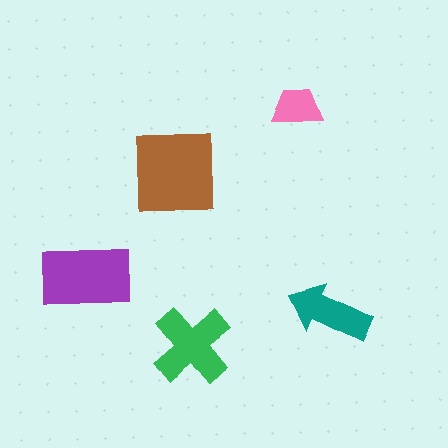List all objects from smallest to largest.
The pink trapezoid, the teal arrow, the green cross, the purple rectangle, the brown square.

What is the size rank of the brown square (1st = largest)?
1st.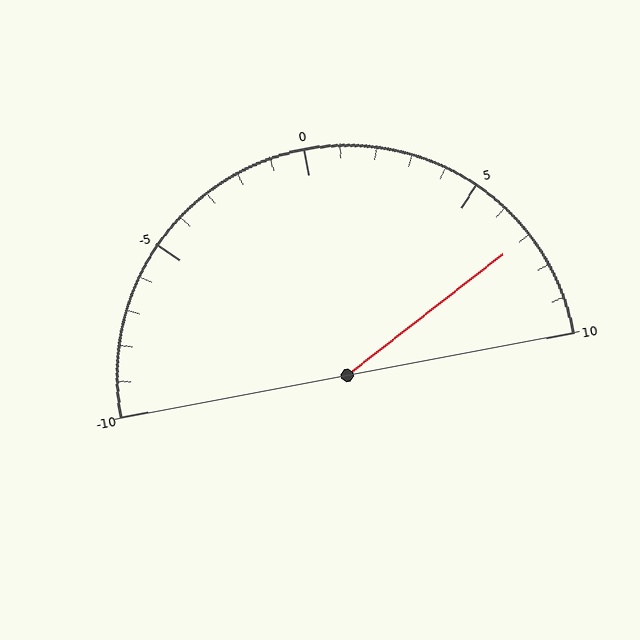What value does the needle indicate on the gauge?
The needle indicates approximately 7.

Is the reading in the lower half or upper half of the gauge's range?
The reading is in the upper half of the range (-10 to 10).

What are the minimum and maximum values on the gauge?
The gauge ranges from -10 to 10.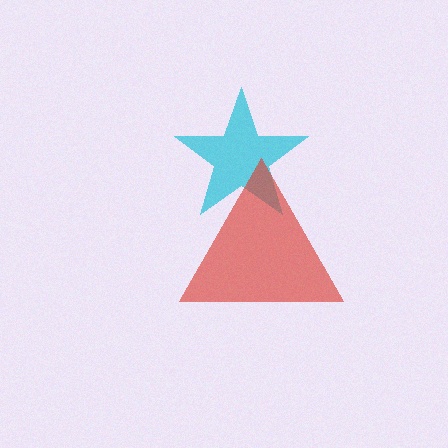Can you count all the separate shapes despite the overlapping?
Yes, there are 2 separate shapes.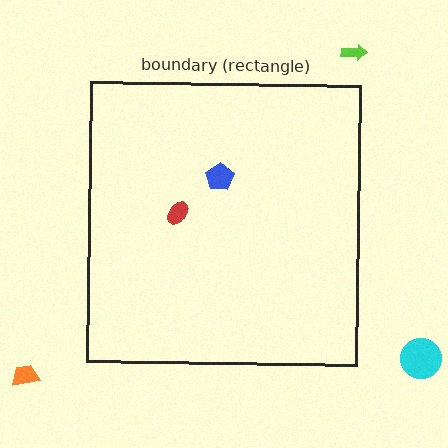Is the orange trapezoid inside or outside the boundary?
Outside.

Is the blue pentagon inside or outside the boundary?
Inside.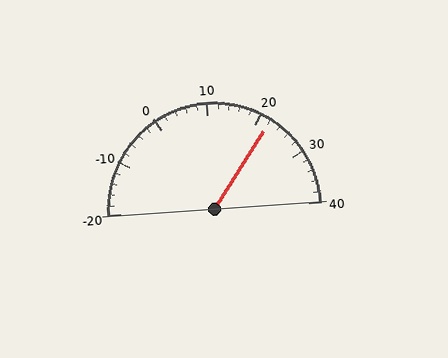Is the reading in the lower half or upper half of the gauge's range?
The reading is in the upper half of the range (-20 to 40).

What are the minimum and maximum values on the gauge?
The gauge ranges from -20 to 40.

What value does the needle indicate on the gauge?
The needle indicates approximately 22.